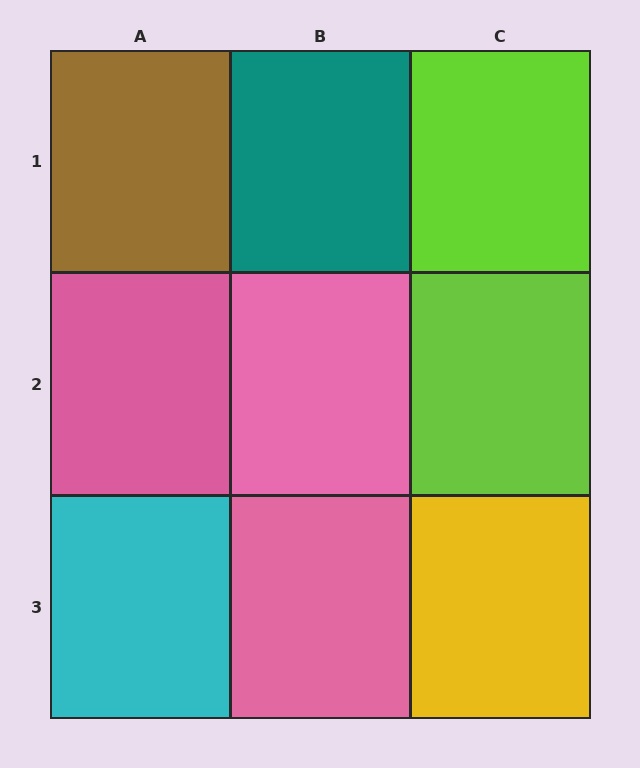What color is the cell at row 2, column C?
Lime.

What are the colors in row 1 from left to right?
Brown, teal, lime.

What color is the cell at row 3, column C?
Yellow.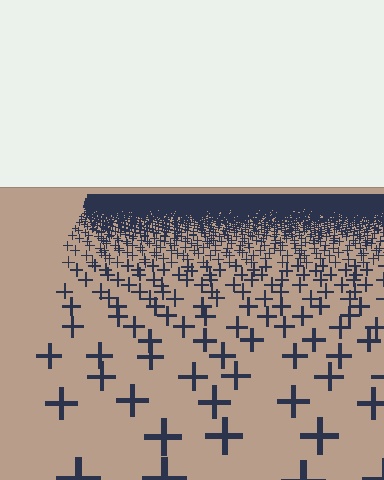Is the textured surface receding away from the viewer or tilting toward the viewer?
The surface is receding away from the viewer. Texture elements get smaller and denser toward the top.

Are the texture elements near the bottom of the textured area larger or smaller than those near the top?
Larger. Near the bottom, elements are closer to the viewer and appear at a bigger on-screen size.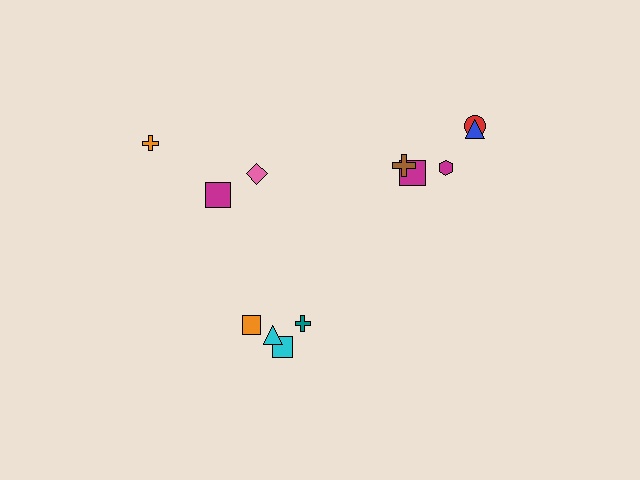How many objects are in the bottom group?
There are 4 objects.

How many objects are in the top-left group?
There are 3 objects.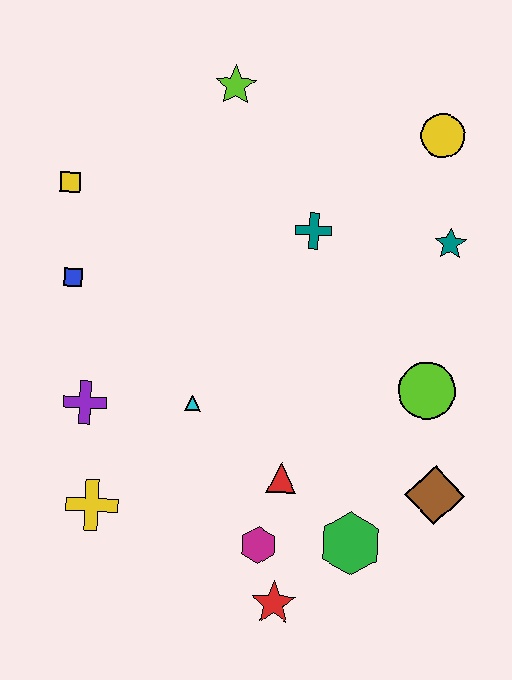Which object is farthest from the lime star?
The red star is farthest from the lime star.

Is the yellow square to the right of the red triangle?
No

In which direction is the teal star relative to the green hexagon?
The teal star is above the green hexagon.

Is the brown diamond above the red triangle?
No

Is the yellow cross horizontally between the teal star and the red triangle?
No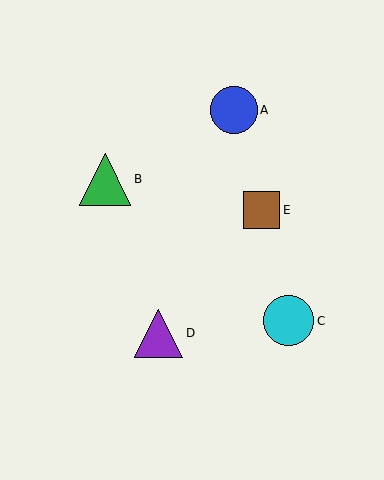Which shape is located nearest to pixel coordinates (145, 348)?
The purple triangle (labeled D) at (159, 333) is nearest to that location.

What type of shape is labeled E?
Shape E is a brown square.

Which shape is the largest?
The green triangle (labeled B) is the largest.